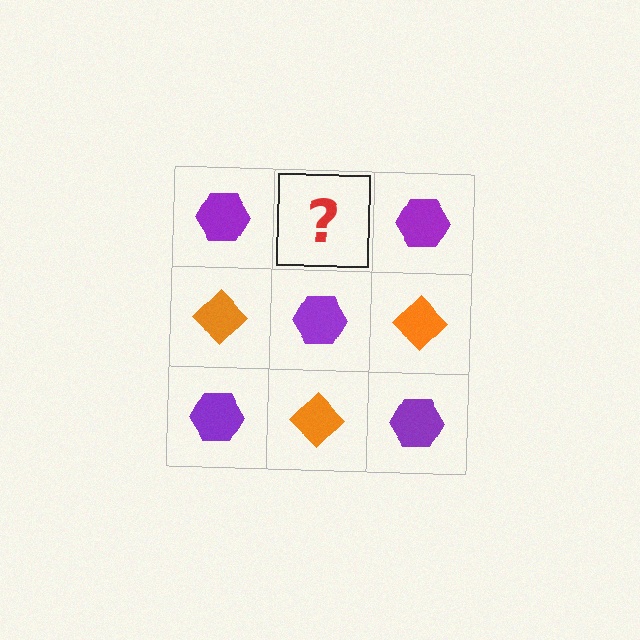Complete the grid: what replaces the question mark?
The question mark should be replaced with an orange diamond.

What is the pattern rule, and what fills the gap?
The rule is that it alternates purple hexagon and orange diamond in a checkerboard pattern. The gap should be filled with an orange diamond.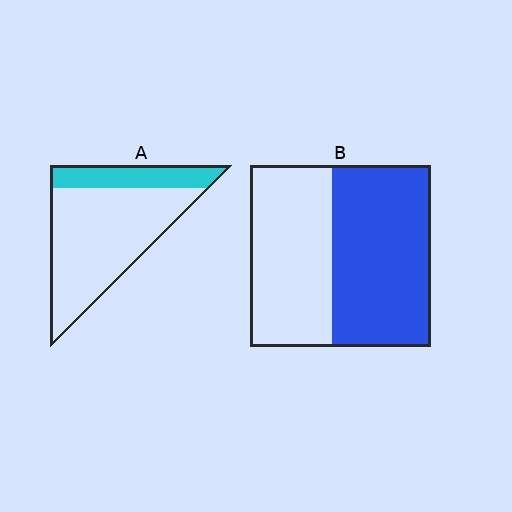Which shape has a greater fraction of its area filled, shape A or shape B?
Shape B.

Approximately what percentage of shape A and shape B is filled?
A is approximately 25% and B is approximately 55%.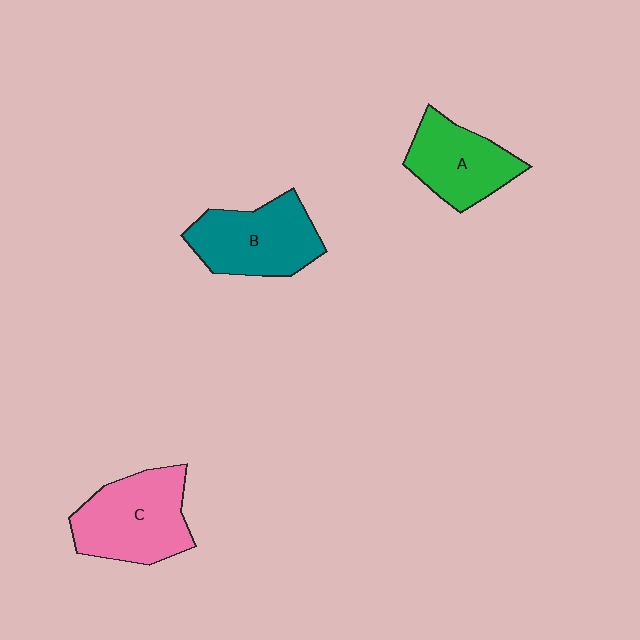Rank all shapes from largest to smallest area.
From largest to smallest: C (pink), B (teal), A (green).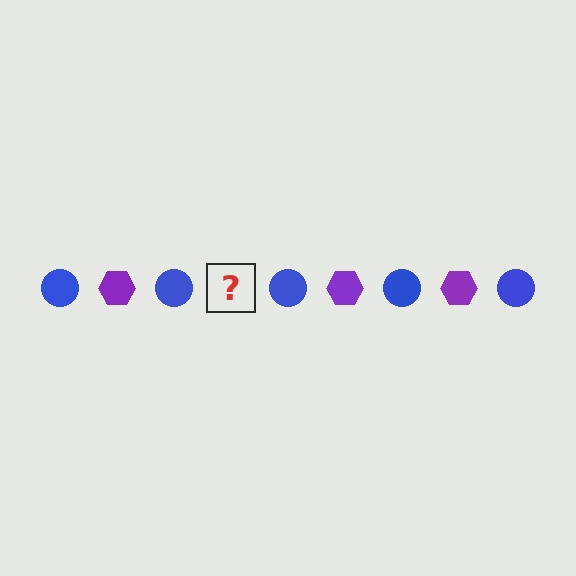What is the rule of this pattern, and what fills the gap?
The rule is that the pattern alternates between blue circle and purple hexagon. The gap should be filled with a purple hexagon.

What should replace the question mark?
The question mark should be replaced with a purple hexagon.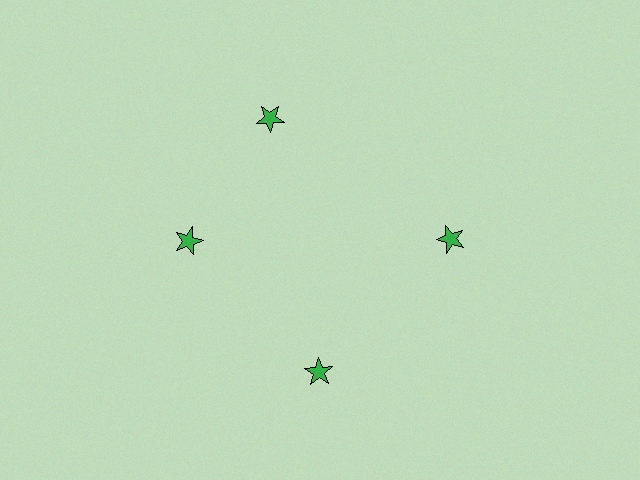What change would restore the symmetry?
The symmetry would be restored by rotating it back into even spacing with its neighbors so that all 4 stars sit at equal angles and equal distance from the center.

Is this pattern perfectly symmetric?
No. The 4 green stars are arranged in a ring, but one element near the 12 o'clock position is rotated out of alignment along the ring, breaking the 4-fold rotational symmetry.